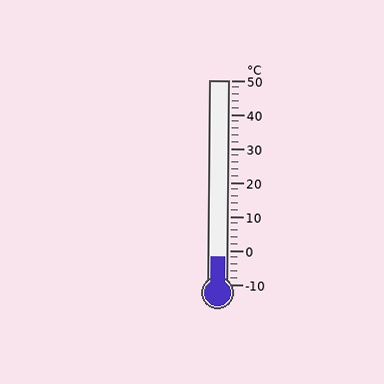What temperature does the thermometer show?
The thermometer shows approximately -2°C.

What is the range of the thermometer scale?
The thermometer scale ranges from -10°C to 50°C.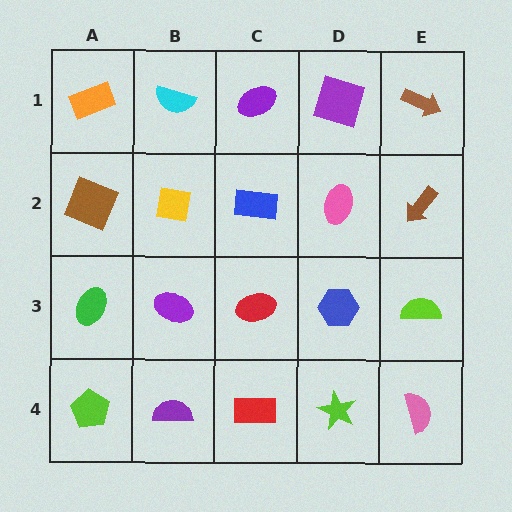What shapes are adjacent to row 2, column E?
A brown arrow (row 1, column E), a lime semicircle (row 3, column E), a pink ellipse (row 2, column D).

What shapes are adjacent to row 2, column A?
An orange rectangle (row 1, column A), a green ellipse (row 3, column A), a yellow square (row 2, column B).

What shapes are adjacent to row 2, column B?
A cyan semicircle (row 1, column B), a purple ellipse (row 3, column B), a brown square (row 2, column A), a blue rectangle (row 2, column C).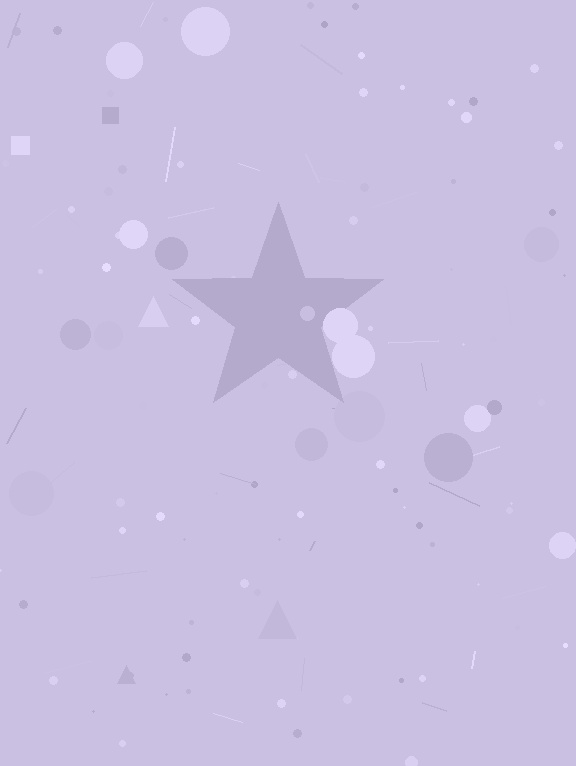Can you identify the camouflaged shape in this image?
The camouflaged shape is a star.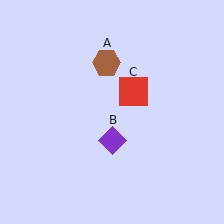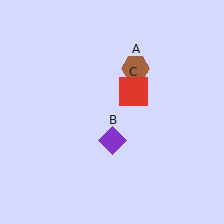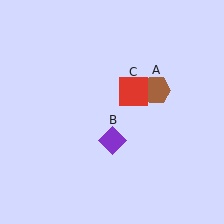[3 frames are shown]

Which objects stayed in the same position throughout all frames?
Purple diamond (object B) and red square (object C) remained stationary.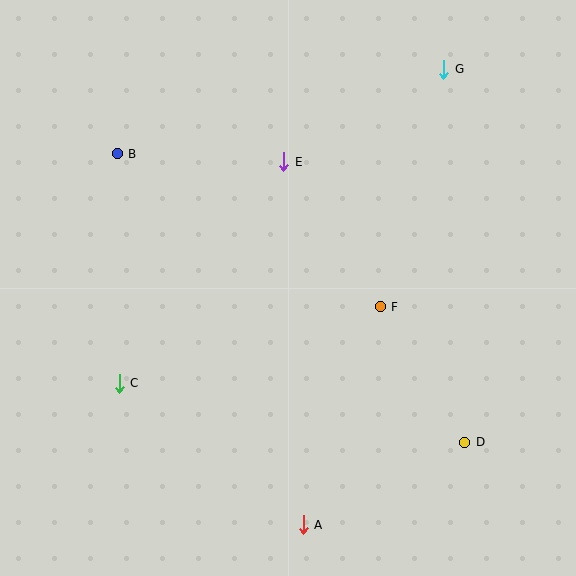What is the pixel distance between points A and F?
The distance between A and F is 231 pixels.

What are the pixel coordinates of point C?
Point C is at (119, 383).